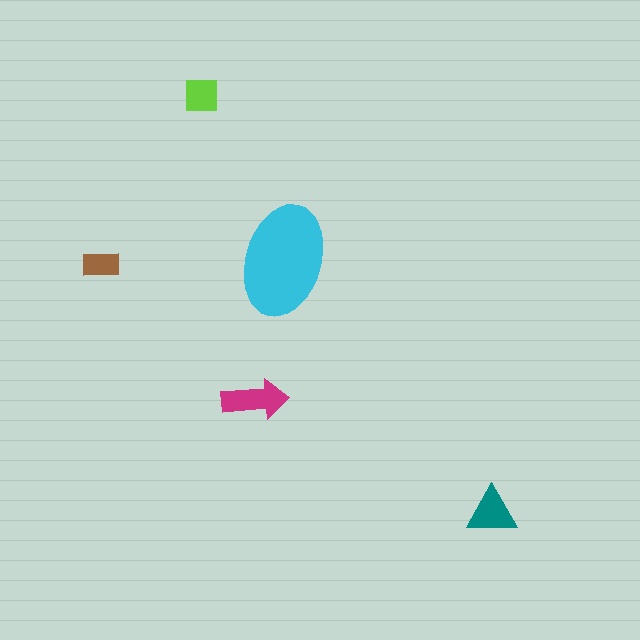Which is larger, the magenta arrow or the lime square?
The magenta arrow.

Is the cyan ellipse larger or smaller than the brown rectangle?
Larger.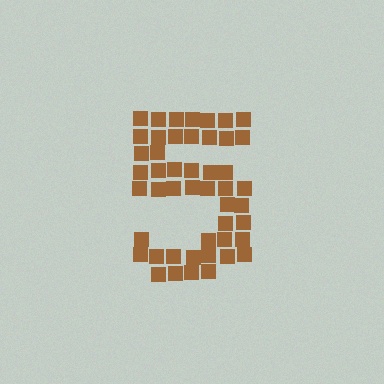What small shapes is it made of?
It is made of small squares.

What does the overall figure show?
The overall figure shows the digit 5.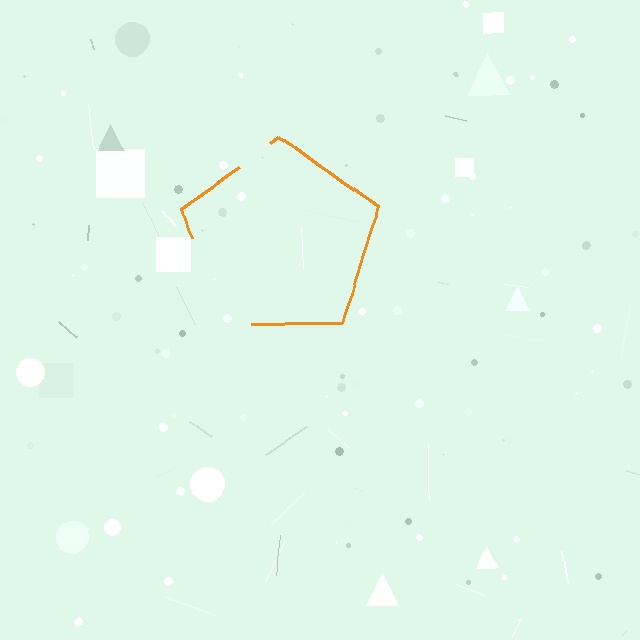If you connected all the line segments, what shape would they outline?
They would outline a pentagon.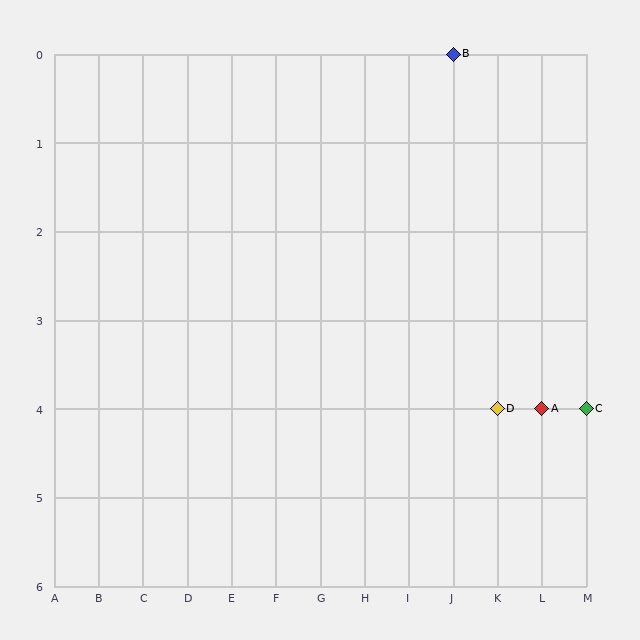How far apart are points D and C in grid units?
Points D and C are 2 columns apart.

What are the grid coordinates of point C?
Point C is at grid coordinates (M, 4).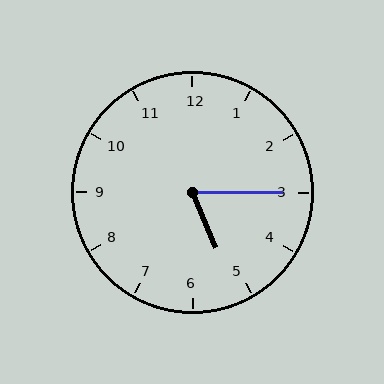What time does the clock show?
5:15.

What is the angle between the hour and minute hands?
Approximately 68 degrees.